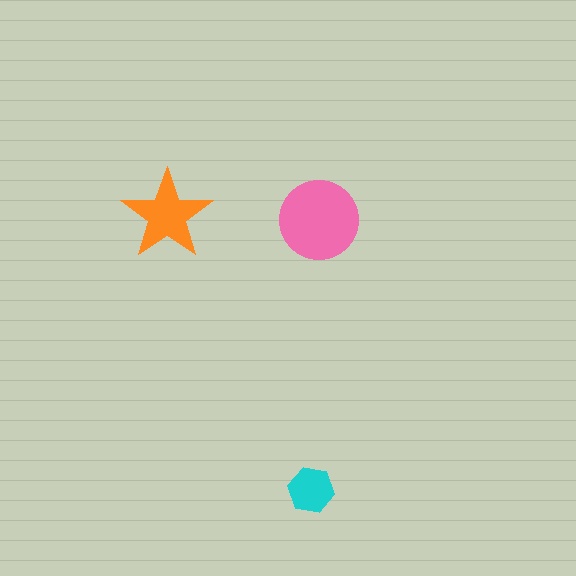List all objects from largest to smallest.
The pink circle, the orange star, the cyan hexagon.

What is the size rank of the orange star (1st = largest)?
2nd.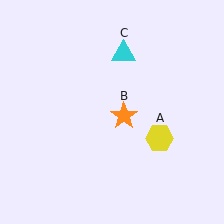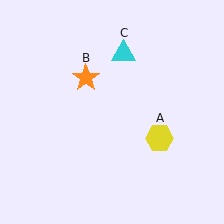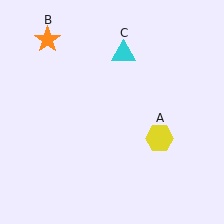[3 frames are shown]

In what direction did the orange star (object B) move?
The orange star (object B) moved up and to the left.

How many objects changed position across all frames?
1 object changed position: orange star (object B).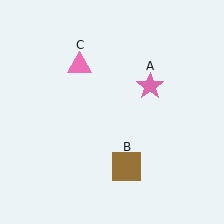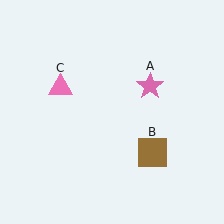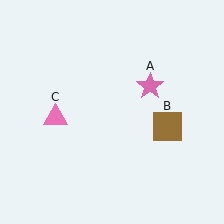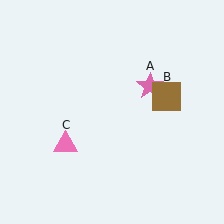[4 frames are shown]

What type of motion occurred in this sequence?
The brown square (object B), pink triangle (object C) rotated counterclockwise around the center of the scene.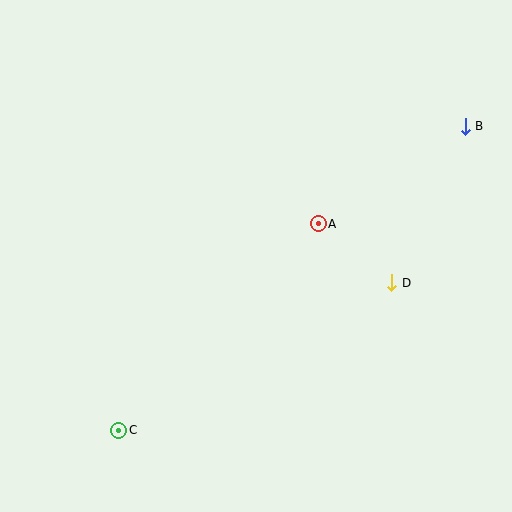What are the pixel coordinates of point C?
Point C is at (119, 430).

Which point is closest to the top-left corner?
Point A is closest to the top-left corner.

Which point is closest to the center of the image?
Point A at (318, 224) is closest to the center.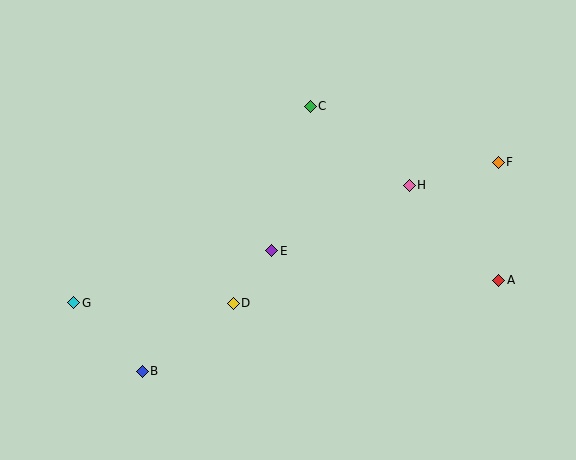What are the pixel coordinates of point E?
Point E is at (272, 251).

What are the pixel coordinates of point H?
Point H is at (409, 185).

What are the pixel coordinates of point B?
Point B is at (142, 371).